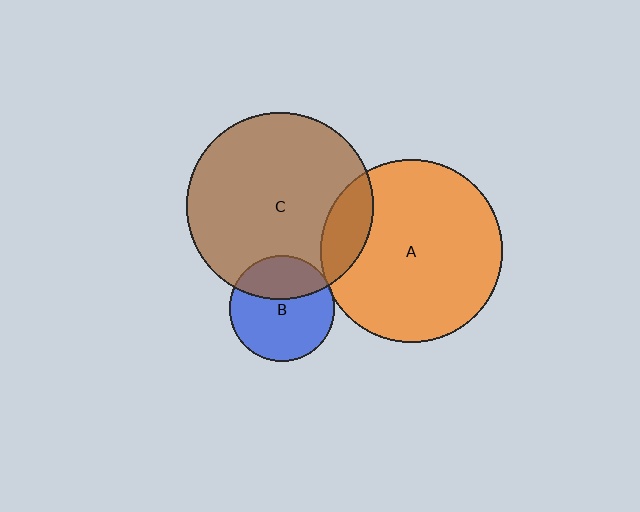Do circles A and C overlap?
Yes.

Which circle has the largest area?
Circle C (brown).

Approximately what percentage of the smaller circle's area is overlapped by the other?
Approximately 15%.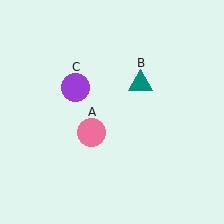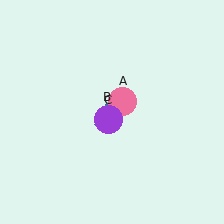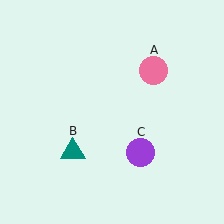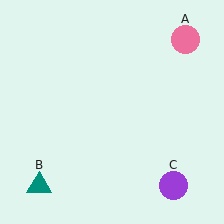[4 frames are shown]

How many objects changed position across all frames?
3 objects changed position: pink circle (object A), teal triangle (object B), purple circle (object C).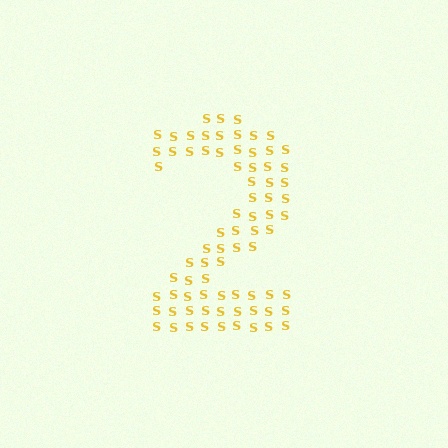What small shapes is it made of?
It is made of small letter S's.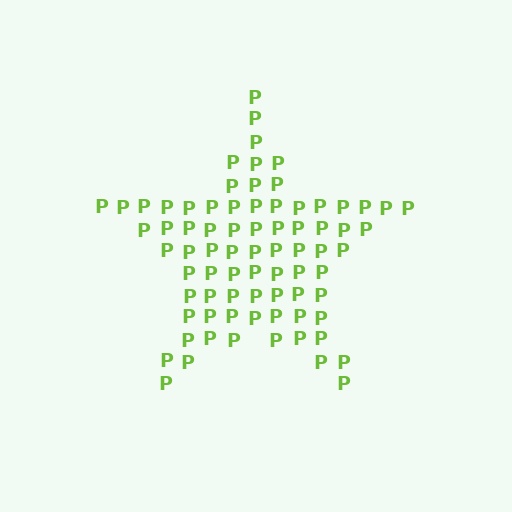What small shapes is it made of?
It is made of small letter P's.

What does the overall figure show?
The overall figure shows a star.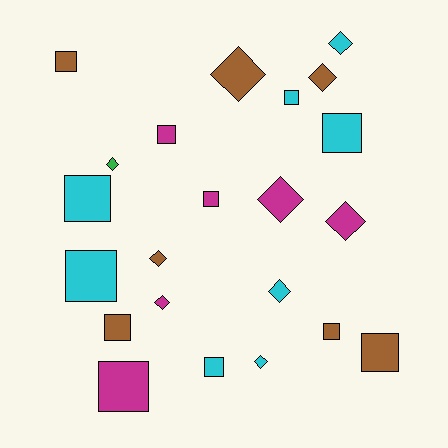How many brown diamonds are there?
There are 3 brown diamonds.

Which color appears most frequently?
Cyan, with 8 objects.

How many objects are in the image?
There are 22 objects.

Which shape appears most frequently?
Square, with 12 objects.